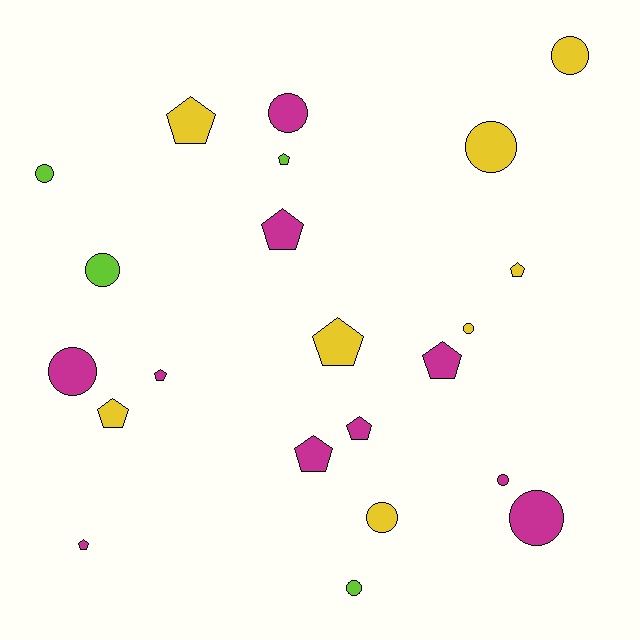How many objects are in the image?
There are 22 objects.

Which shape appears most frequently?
Circle, with 11 objects.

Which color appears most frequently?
Magenta, with 10 objects.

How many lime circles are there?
There are 3 lime circles.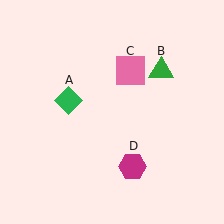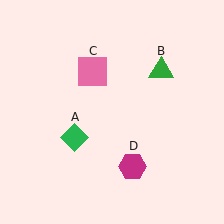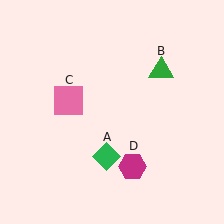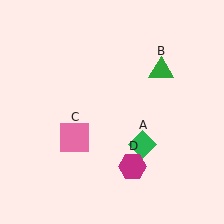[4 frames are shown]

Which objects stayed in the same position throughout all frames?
Green triangle (object B) and magenta hexagon (object D) remained stationary.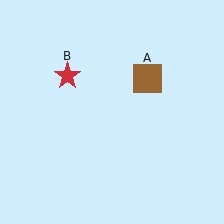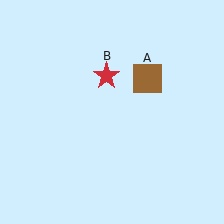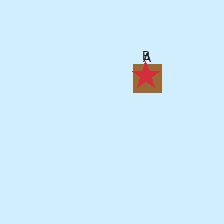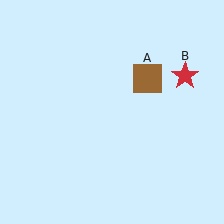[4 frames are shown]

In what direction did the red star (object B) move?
The red star (object B) moved right.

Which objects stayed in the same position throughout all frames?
Brown square (object A) remained stationary.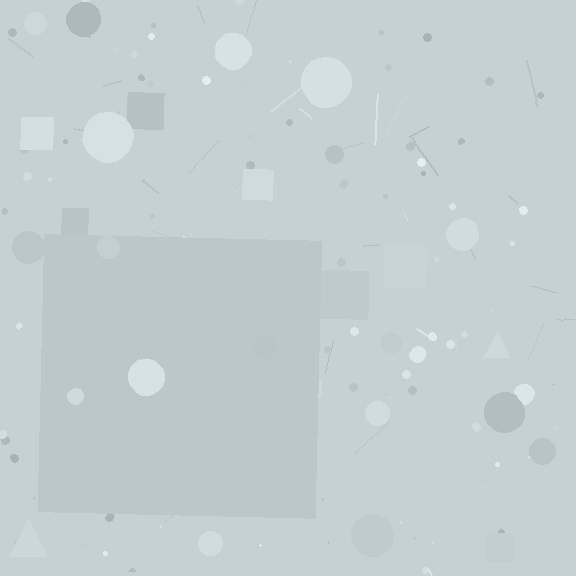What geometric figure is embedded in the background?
A square is embedded in the background.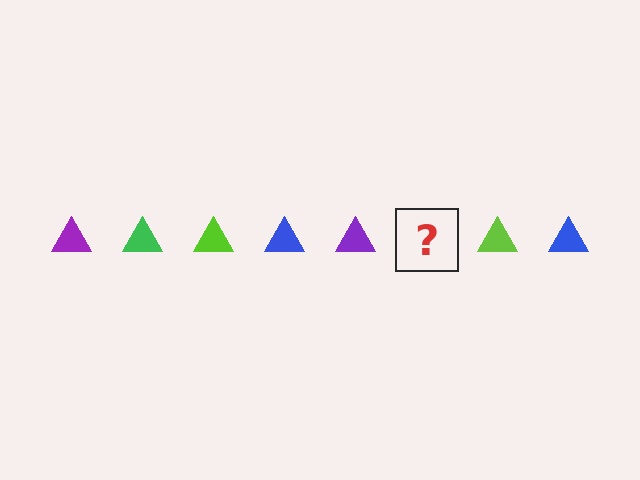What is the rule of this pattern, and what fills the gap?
The rule is that the pattern cycles through purple, green, lime, blue triangles. The gap should be filled with a green triangle.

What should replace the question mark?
The question mark should be replaced with a green triangle.